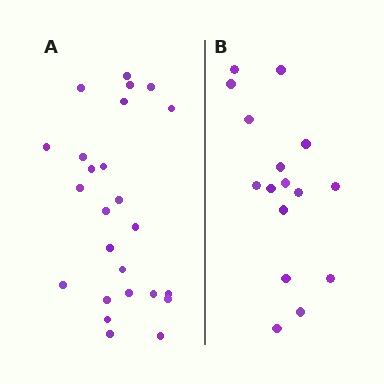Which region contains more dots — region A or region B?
Region A (the left region) has more dots.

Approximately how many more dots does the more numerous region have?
Region A has roughly 8 or so more dots than region B.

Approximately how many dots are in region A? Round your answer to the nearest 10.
About 20 dots. (The exact count is 25, which rounds to 20.)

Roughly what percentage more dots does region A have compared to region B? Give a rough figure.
About 55% more.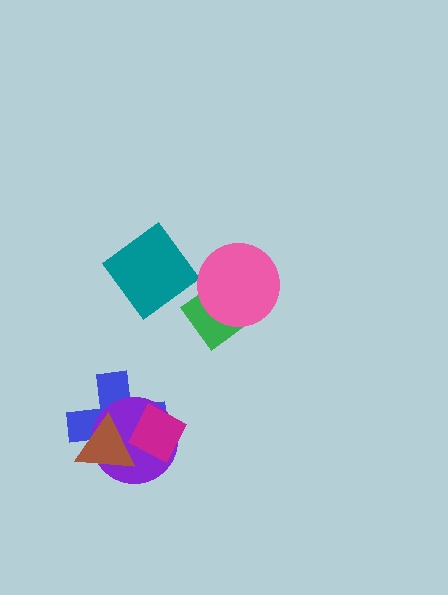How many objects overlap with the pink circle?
1 object overlaps with the pink circle.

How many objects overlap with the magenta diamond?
3 objects overlap with the magenta diamond.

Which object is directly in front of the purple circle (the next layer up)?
The brown triangle is directly in front of the purple circle.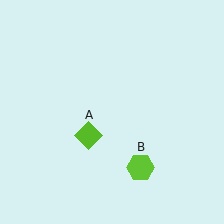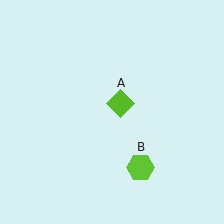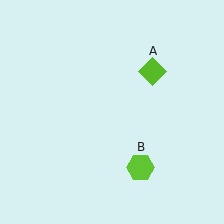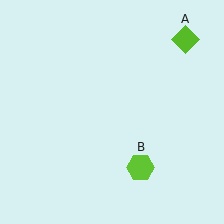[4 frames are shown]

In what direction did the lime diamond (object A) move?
The lime diamond (object A) moved up and to the right.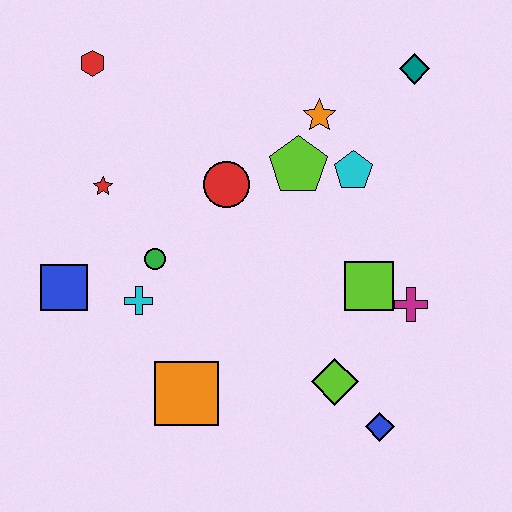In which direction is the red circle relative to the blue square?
The red circle is to the right of the blue square.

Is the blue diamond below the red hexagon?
Yes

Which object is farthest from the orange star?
The blue diamond is farthest from the orange star.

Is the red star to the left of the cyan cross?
Yes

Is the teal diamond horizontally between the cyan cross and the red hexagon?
No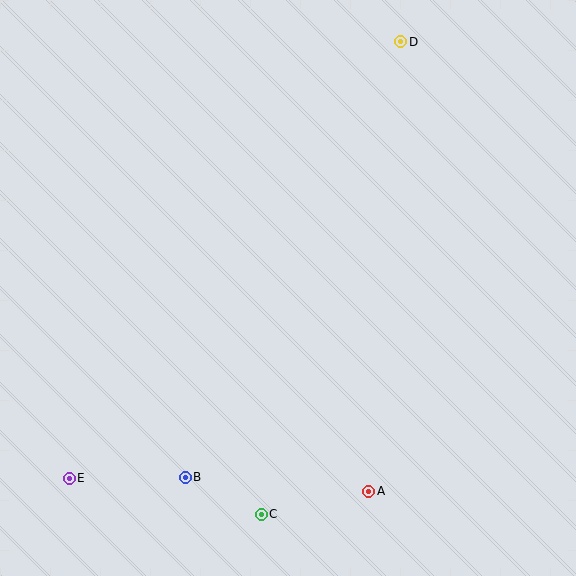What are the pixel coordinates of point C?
Point C is at (261, 514).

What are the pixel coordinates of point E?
Point E is at (69, 478).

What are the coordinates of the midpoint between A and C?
The midpoint between A and C is at (315, 503).